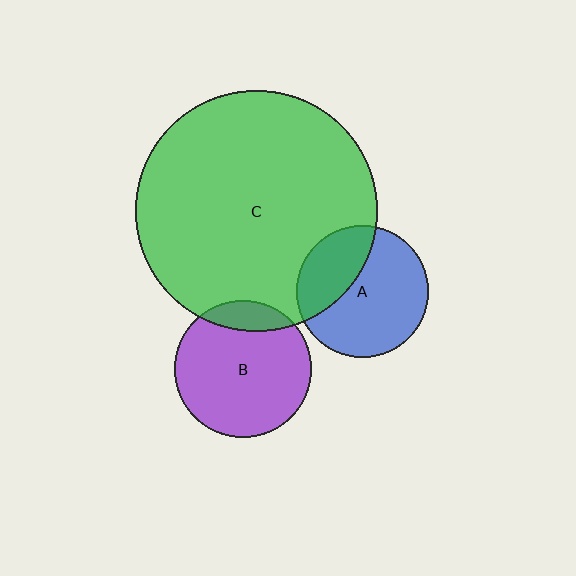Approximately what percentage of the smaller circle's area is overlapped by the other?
Approximately 35%.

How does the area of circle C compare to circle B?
Approximately 3.1 times.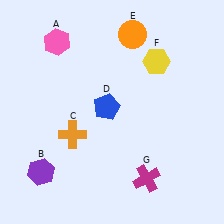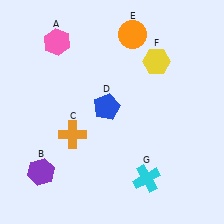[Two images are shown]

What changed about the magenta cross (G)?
In Image 1, G is magenta. In Image 2, it changed to cyan.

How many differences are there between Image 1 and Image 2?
There is 1 difference between the two images.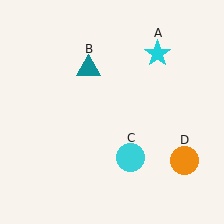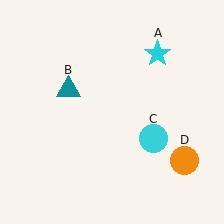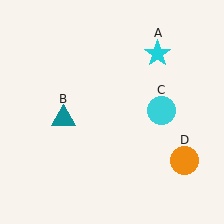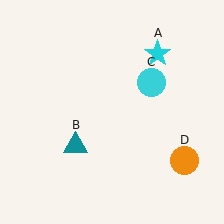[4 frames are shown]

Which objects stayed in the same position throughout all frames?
Cyan star (object A) and orange circle (object D) remained stationary.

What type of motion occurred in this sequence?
The teal triangle (object B), cyan circle (object C) rotated counterclockwise around the center of the scene.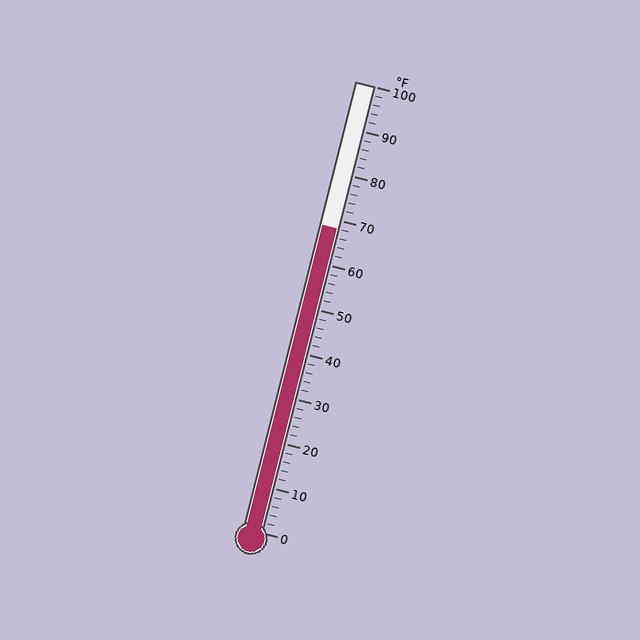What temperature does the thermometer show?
The thermometer shows approximately 68°F.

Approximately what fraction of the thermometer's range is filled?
The thermometer is filled to approximately 70% of its range.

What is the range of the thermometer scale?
The thermometer scale ranges from 0°F to 100°F.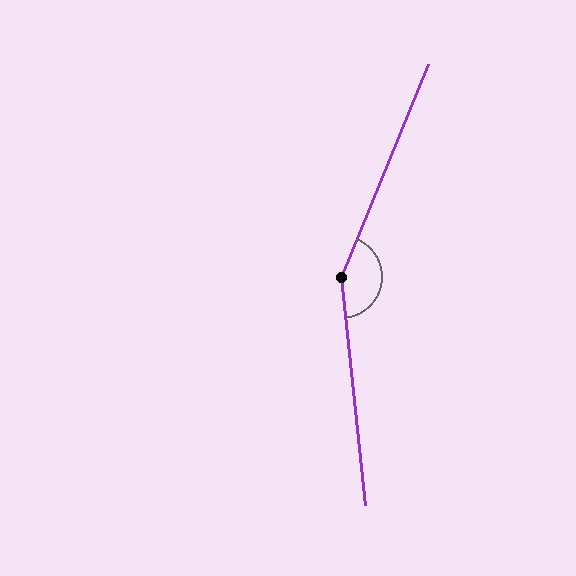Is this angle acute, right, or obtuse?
It is obtuse.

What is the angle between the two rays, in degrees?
Approximately 152 degrees.